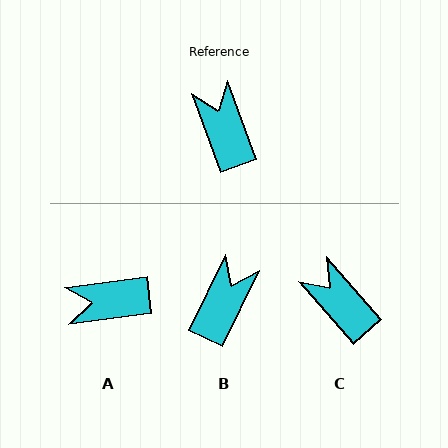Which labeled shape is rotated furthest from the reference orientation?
A, about 77 degrees away.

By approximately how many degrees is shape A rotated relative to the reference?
Approximately 77 degrees counter-clockwise.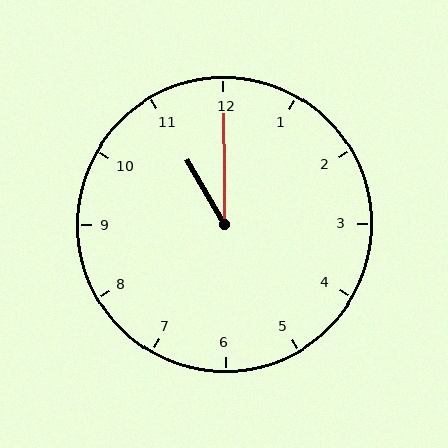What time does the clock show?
11:00.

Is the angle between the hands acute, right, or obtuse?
It is acute.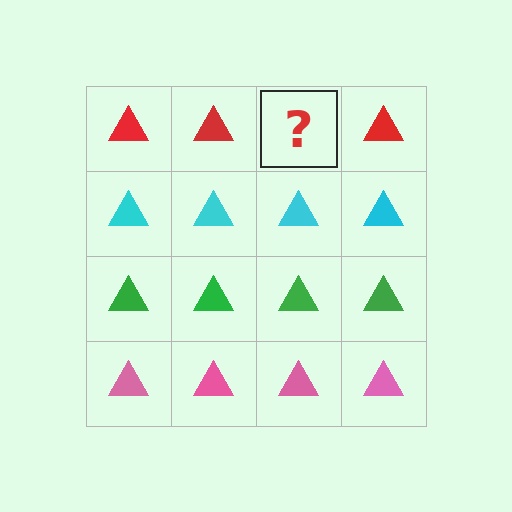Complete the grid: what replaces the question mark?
The question mark should be replaced with a red triangle.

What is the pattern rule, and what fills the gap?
The rule is that each row has a consistent color. The gap should be filled with a red triangle.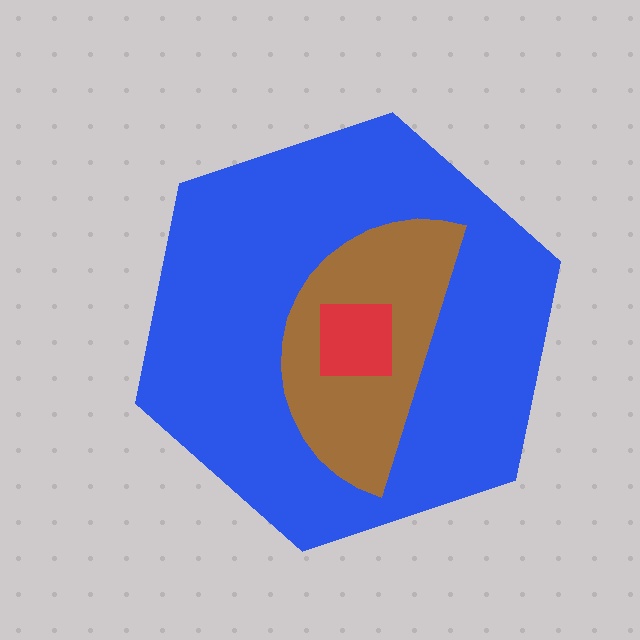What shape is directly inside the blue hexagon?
The brown semicircle.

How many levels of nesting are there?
3.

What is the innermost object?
The red square.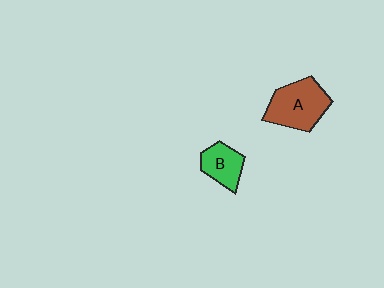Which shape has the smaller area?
Shape B (green).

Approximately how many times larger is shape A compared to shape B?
Approximately 1.7 times.